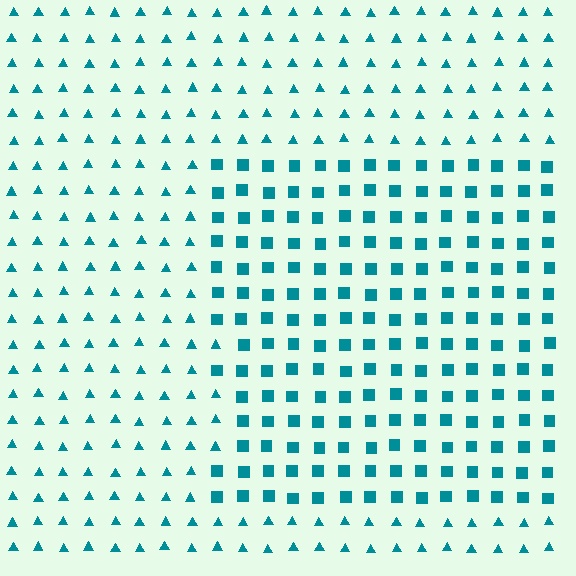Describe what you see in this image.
The image is filled with small teal elements arranged in a uniform grid. A rectangle-shaped region contains squares, while the surrounding area contains triangles. The boundary is defined purely by the change in element shape.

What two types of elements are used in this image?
The image uses squares inside the rectangle region and triangles outside it.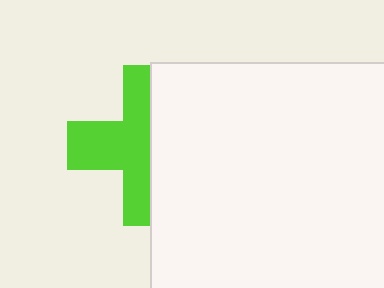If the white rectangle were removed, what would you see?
You would see the complete lime cross.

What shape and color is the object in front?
The object in front is a white rectangle.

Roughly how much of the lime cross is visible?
About half of it is visible (roughly 52%).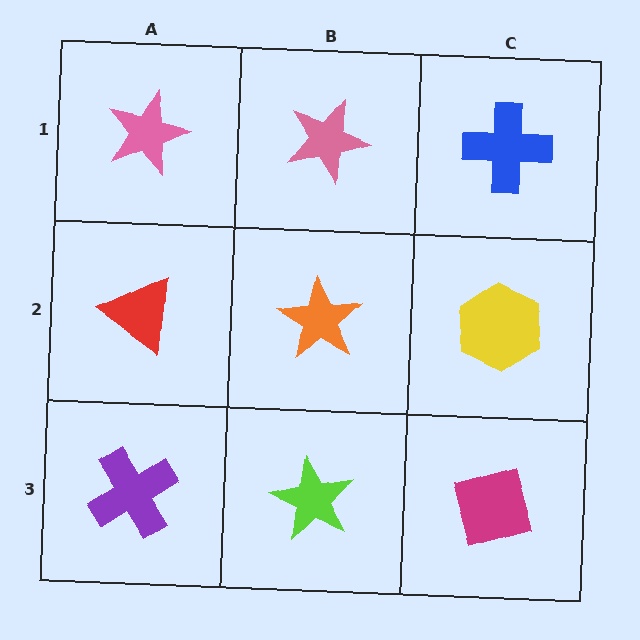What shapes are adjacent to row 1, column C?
A yellow hexagon (row 2, column C), a pink star (row 1, column B).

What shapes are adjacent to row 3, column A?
A red triangle (row 2, column A), a lime star (row 3, column B).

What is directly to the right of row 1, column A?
A pink star.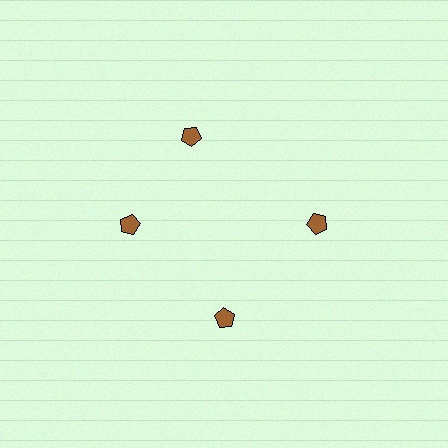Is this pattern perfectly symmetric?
No. The 4 brown pentagons are arranged in a ring, but one element near the 12 o'clock position is rotated out of alignment along the ring, breaking the 4-fold rotational symmetry.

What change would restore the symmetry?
The symmetry would be restored by rotating it back into even spacing with its neighbors so that all 4 pentagons sit at equal angles and equal distance from the center.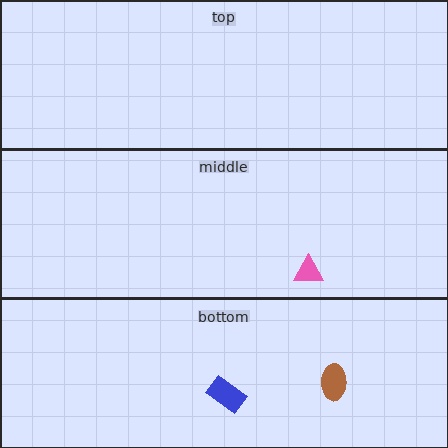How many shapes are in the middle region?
1.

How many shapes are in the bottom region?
2.